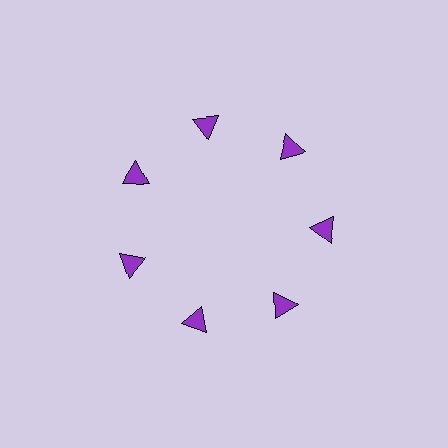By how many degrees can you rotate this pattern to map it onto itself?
The pattern maps onto itself every 51 degrees of rotation.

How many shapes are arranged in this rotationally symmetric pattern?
There are 7 shapes, arranged in 7 groups of 1.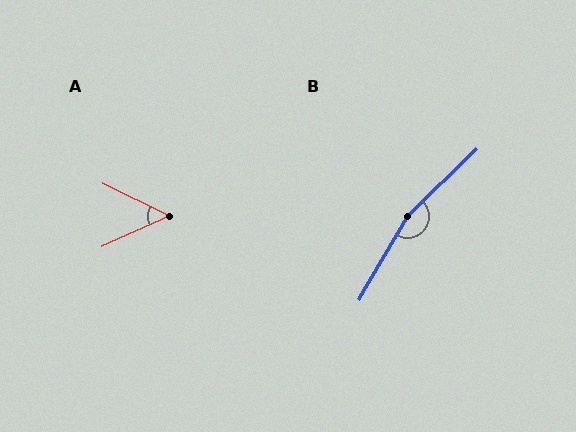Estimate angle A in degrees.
Approximately 50 degrees.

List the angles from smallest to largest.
A (50°), B (164°).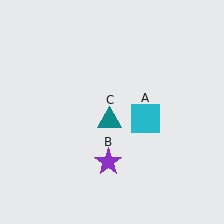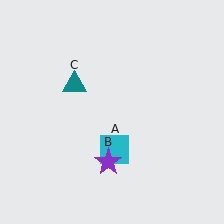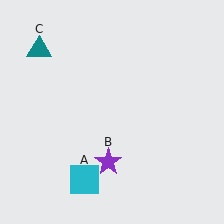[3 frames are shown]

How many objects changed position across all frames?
2 objects changed position: cyan square (object A), teal triangle (object C).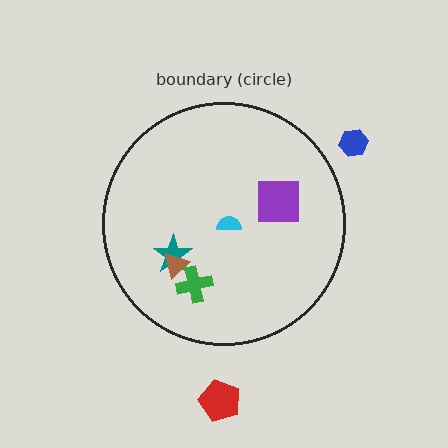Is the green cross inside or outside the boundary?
Inside.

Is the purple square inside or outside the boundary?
Inside.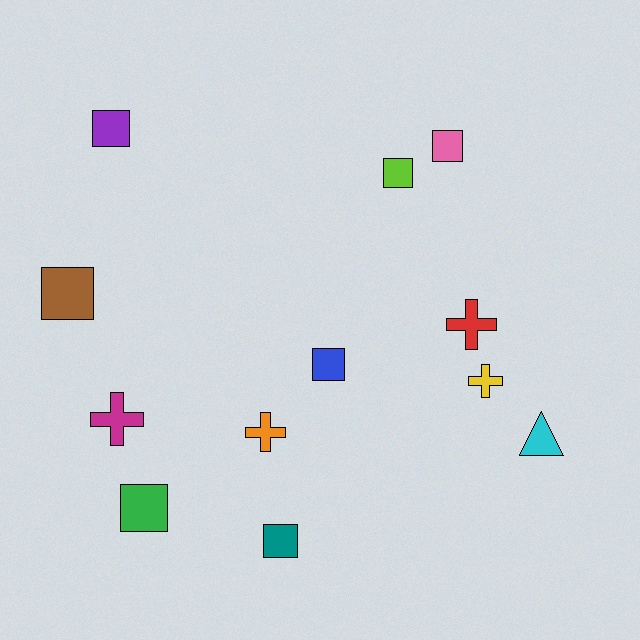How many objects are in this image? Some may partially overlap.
There are 12 objects.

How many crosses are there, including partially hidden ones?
There are 4 crosses.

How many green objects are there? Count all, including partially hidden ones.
There is 1 green object.